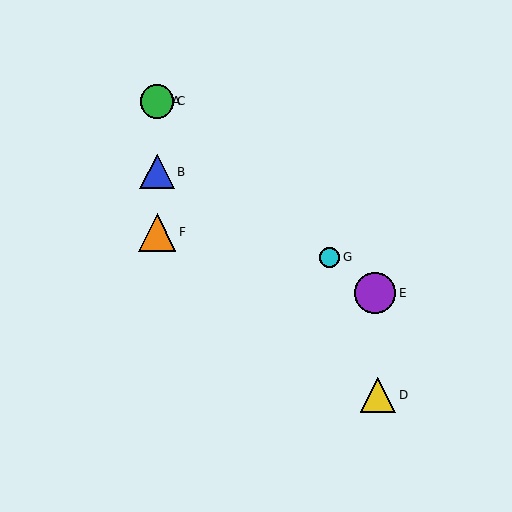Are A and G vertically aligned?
No, A is at x≈157 and G is at x≈329.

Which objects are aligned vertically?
Objects A, B, C, F are aligned vertically.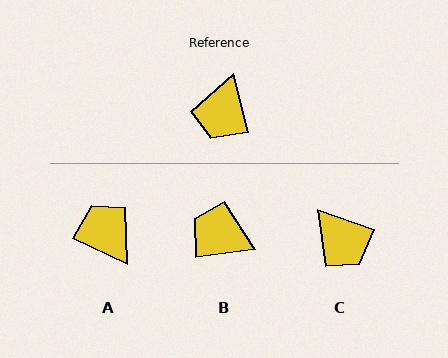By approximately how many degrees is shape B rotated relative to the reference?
Approximately 97 degrees clockwise.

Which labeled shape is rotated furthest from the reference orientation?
A, about 129 degrees away.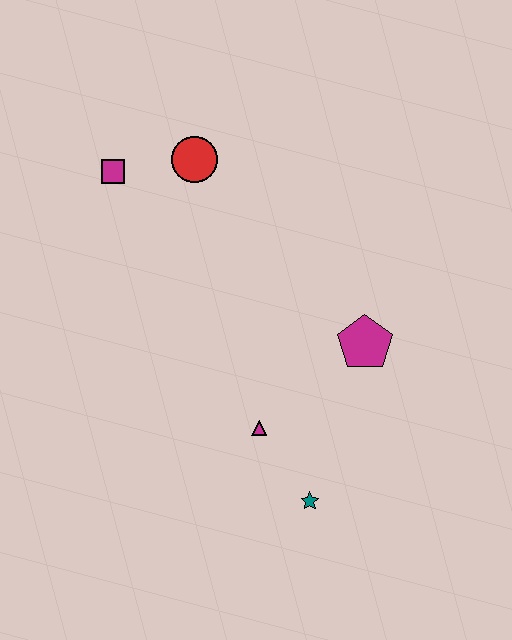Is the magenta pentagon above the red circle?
No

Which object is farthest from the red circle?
The teal star is farthest from the red circle.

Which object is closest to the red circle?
The magenta square is closest to the red circle.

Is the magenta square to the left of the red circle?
Yes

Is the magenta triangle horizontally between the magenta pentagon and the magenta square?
Yes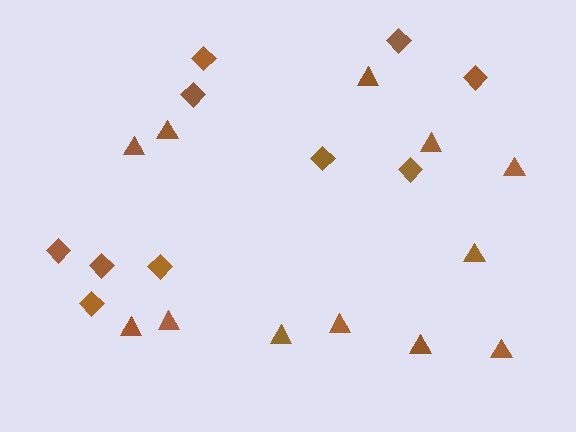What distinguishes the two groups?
There are 2 groups: one group of triangles (12) and one group of diamonds (10).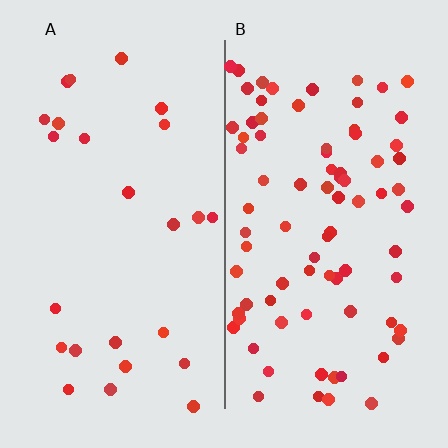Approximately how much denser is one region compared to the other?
Approximately 3.3× — region B over region A.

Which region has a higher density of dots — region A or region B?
B (the right).